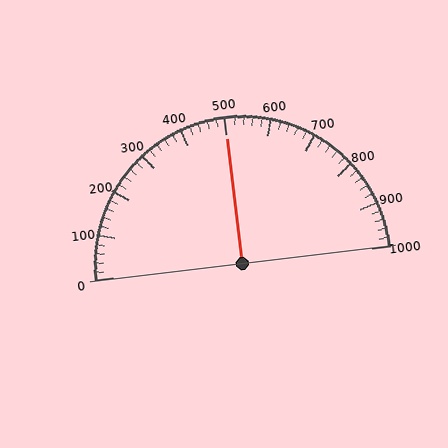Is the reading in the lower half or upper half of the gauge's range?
The reading is in the upper half of the range (0 to 1000).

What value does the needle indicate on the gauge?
The needle indicates approximately 500.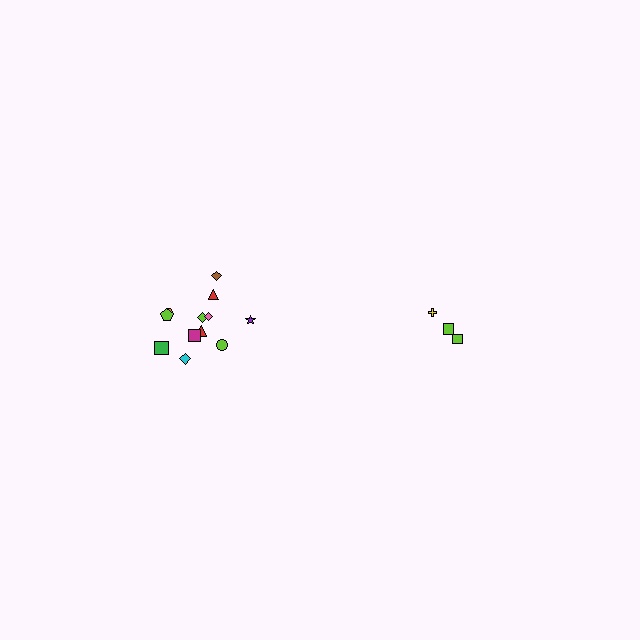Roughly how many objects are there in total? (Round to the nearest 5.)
Roughly 15 objects in total.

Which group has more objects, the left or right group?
The left group.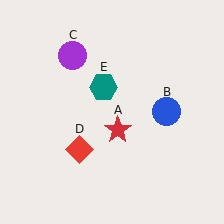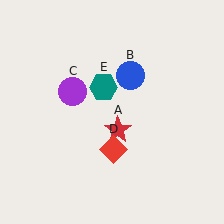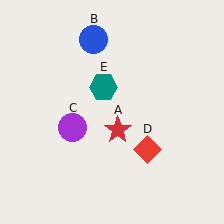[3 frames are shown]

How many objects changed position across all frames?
3 objects changed position: blue circle (object B), purple circle (object C), red diamond (object D).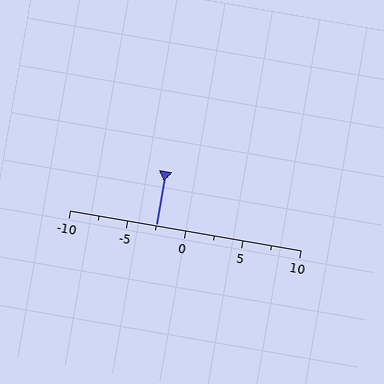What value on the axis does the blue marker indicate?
The marker indicates approximately -2.5.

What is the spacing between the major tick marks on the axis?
The major ticks are spaced 5 apart.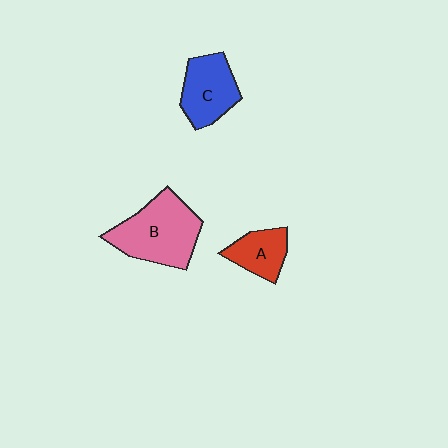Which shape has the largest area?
Shape B (pink).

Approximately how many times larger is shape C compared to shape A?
Approximately 1.4 times.